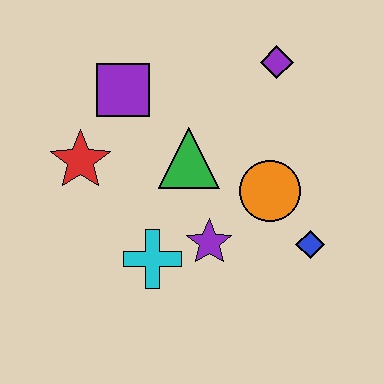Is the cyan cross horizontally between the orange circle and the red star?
Yes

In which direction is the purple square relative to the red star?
The purple square is above the red star.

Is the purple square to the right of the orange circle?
No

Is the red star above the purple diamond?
No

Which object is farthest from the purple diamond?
The cyan cross is farthest from the purple diamond.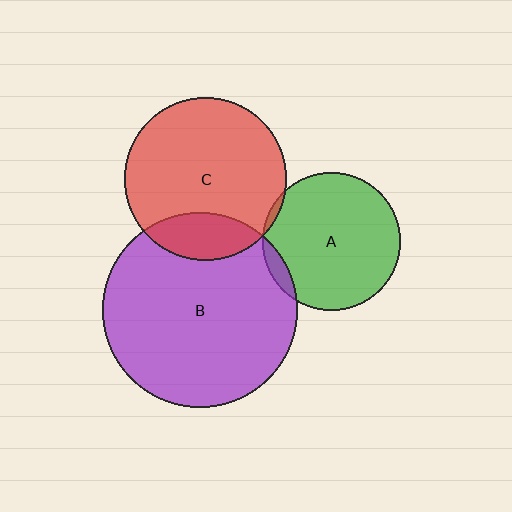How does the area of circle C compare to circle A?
Approximately 1.4 times.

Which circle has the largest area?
Circle B (purple).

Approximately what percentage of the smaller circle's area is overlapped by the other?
Approximately 5%.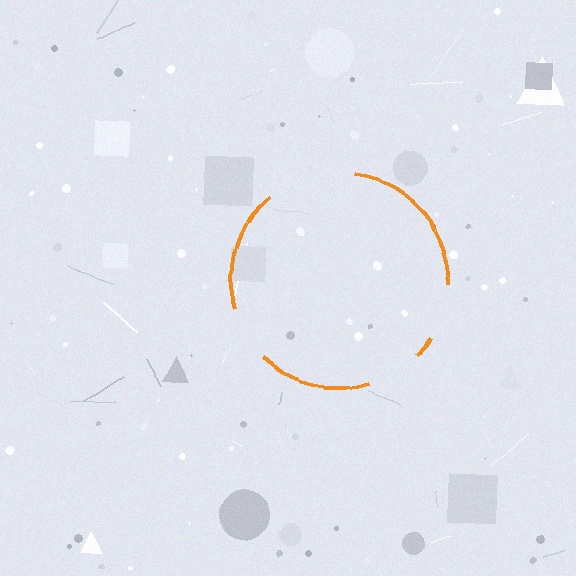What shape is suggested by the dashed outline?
The dashed outline suggests a circle.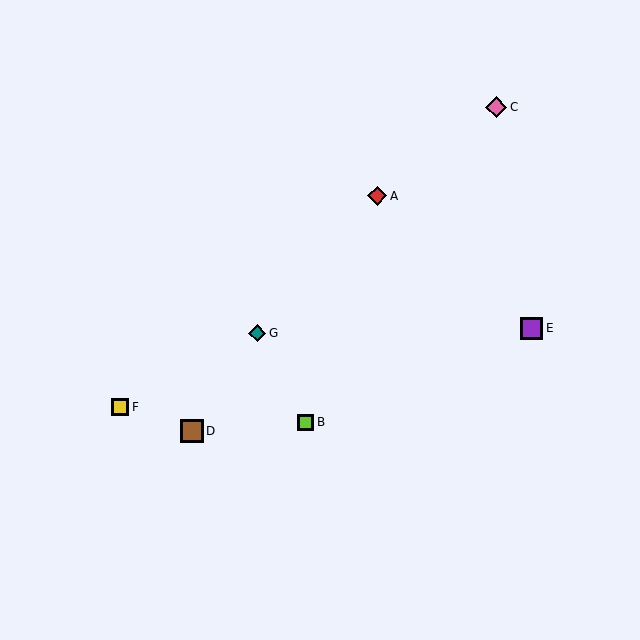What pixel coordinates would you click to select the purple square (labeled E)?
Click at (531, 328) to select the purple square E.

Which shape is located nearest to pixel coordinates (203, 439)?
The brown square (labeled D) at (192, 431) is nearest to that location.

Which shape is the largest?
The brown square (labeled D) is the largest.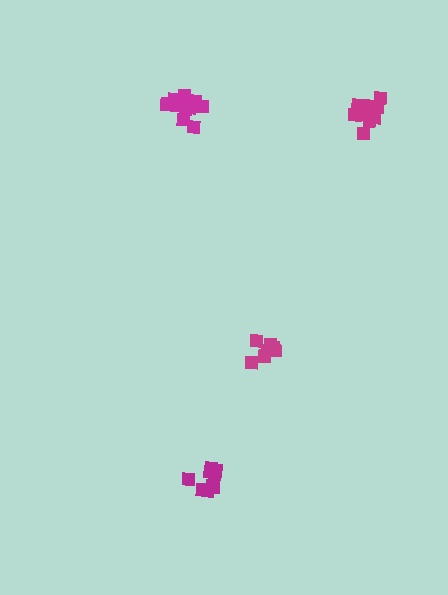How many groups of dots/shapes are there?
There are 4 groups.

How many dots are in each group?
Group 1: 9 dots, Group 2: 8 dots, Group 3: 13 dots, Group 4: 14 dots (44 total).